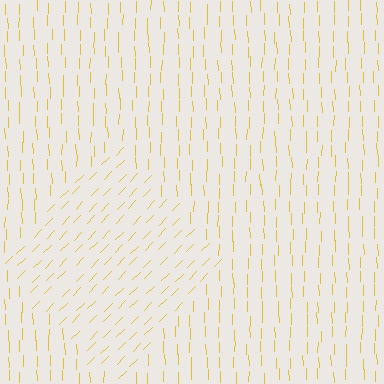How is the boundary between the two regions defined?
The boundary is defined purely by a change in line orientation (approximately 45 degrees difference). All lines are the same color and thickness.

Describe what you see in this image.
The image is filled with small yellow line segments. A diamond region in the image has lines oriented differently from the surrounding lines, creating a visible texture boundary.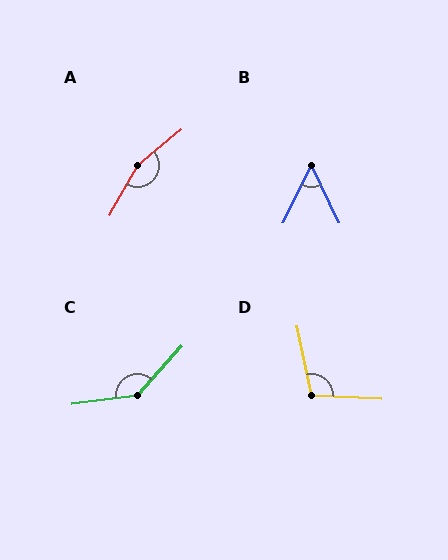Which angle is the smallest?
B, at approximately 52 degrees.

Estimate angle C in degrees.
Approximately 139 degrees.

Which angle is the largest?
A, at approximately 158 degrees.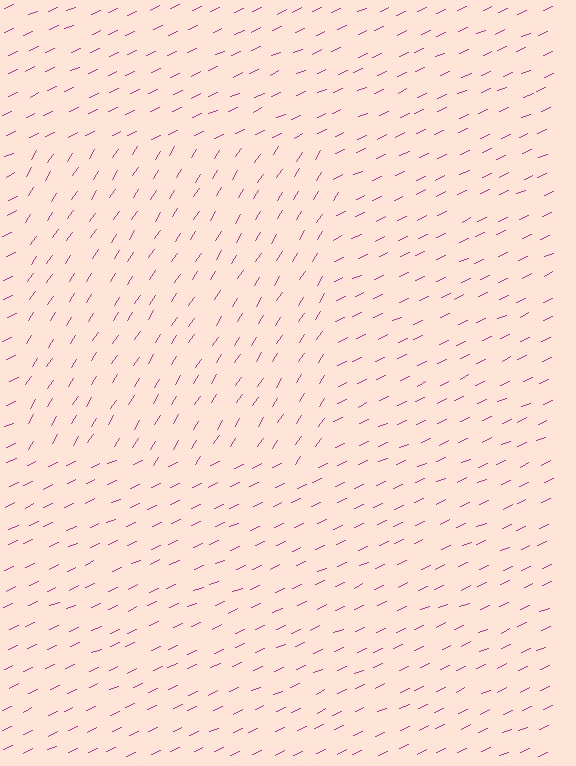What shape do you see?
I see a rectangle.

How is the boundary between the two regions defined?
The boundary is defined purely by a change in line orientation (approximately 33 degrees difference). All lines are the same color and thickness.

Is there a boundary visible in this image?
Yes, there is a texture boundary formed by a change in line orientation.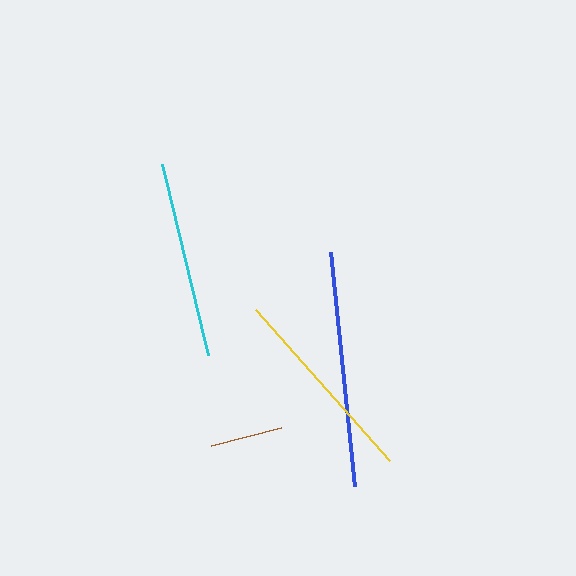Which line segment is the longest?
The blue line is the longest at approximately 235 pixels.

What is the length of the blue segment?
The blue segment is approximately 235 pixels long.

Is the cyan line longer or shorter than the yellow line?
The yellow line is longer than the cyan line.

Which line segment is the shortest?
The brown line is the shortest at approximately 72 pixels.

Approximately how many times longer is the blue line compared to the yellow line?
The blue line is approximately 1.2 times the length of the yellow line.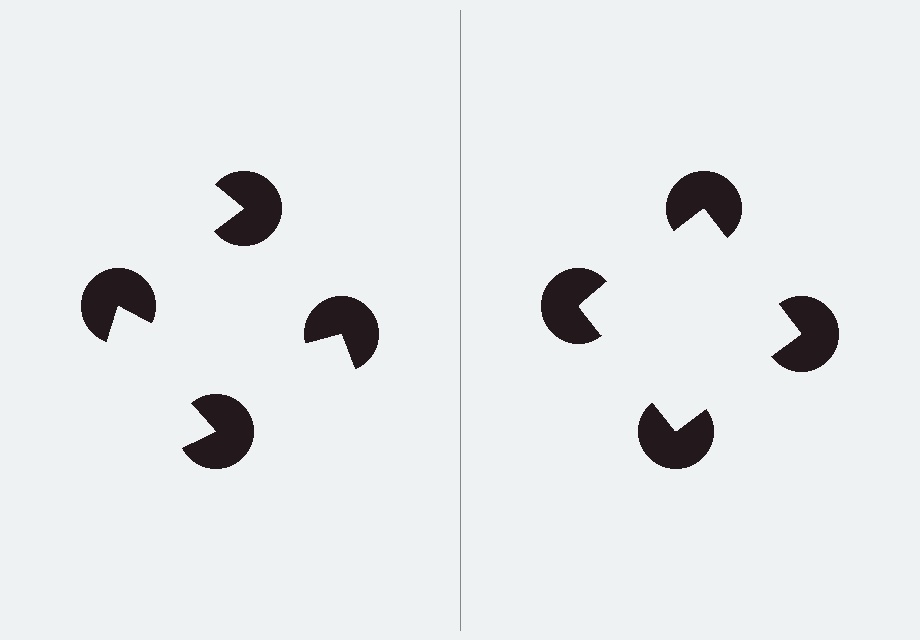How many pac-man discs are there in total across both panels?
8 — 4 on each side.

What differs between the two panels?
The pac-man discs are positioned identically on both sides; only the wedge orientations differ. On the right they align to a square; on the left they are misaligned.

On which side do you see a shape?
An illusory square appears on the right side. On the left side the wedge cuts are rotated, so no coherent shape forms.